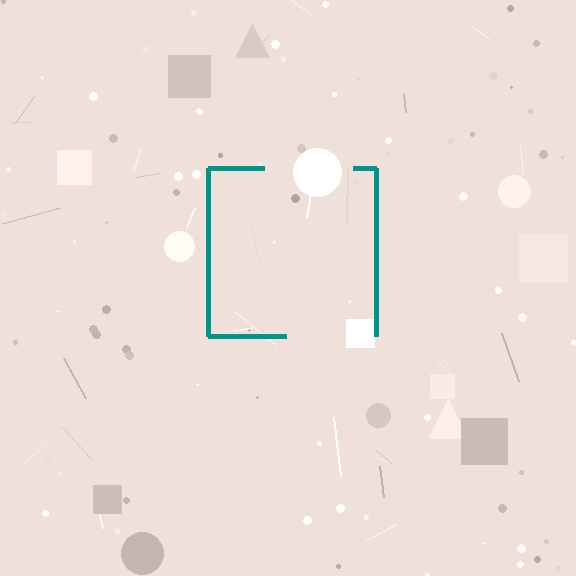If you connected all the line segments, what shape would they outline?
They would outline a square.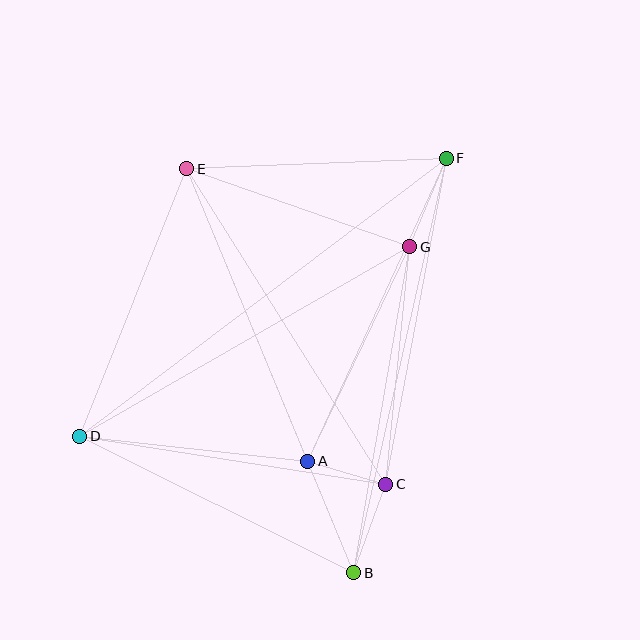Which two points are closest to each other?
Points A and C are closest to each other.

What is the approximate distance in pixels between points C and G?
The distance between C and G is approximately 239 pixels.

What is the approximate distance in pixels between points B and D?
The distance between B and D is approximately 306 pixels.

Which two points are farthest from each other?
Points D and F are farthest from each other.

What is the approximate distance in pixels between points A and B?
The distance between A and B is approximately 120 pixels.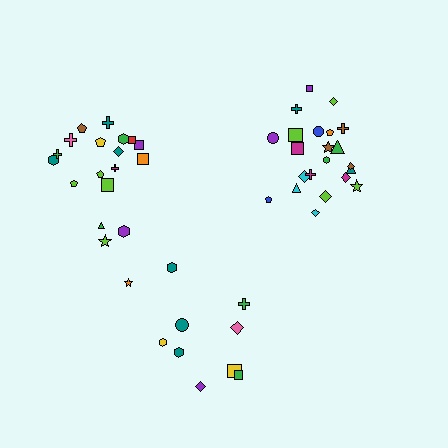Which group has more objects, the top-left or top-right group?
The top-right group.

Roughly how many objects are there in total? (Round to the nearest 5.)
Roughly 50 objects in total.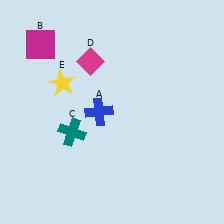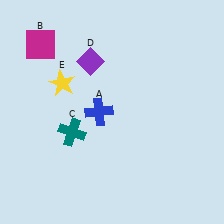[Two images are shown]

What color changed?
The diamond (D) changed from magenta in Image 1 to purple in Image 2.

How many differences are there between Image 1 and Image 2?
There is 1 difference between the two images.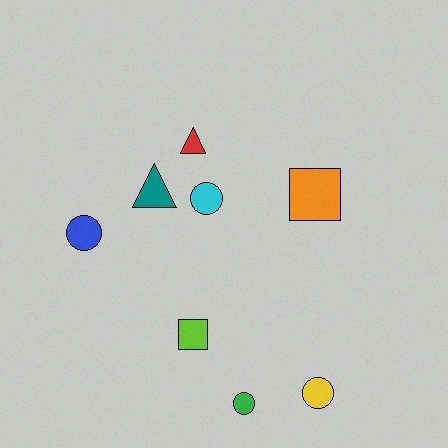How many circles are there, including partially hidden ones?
There are 4 circles.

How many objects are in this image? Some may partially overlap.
There are 8 objects.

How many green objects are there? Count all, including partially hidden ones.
There is 1 green object.